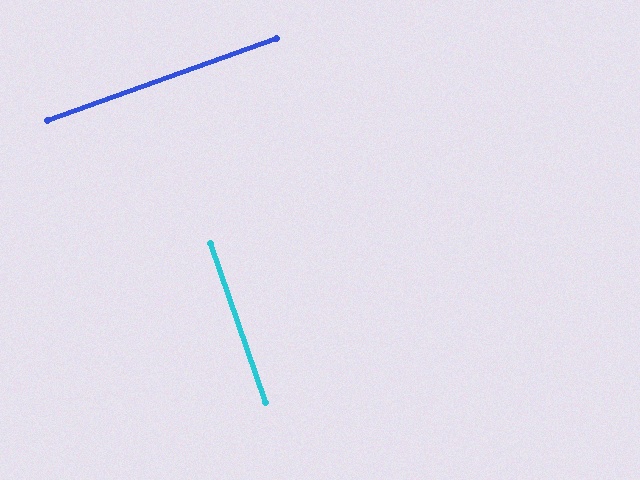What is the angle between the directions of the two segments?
Approximately 89 degrees.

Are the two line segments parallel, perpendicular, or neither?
Perpendicular — they meet at approximately 89°.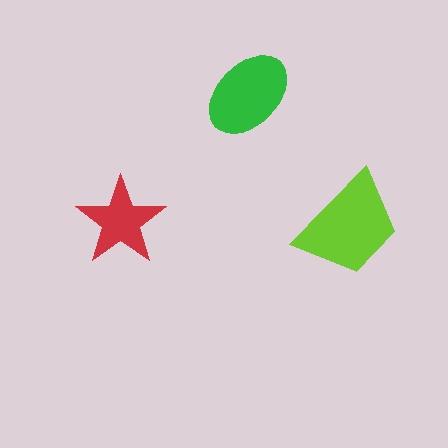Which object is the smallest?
The red star.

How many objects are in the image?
There are 3 objects in the image.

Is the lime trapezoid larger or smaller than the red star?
Larger.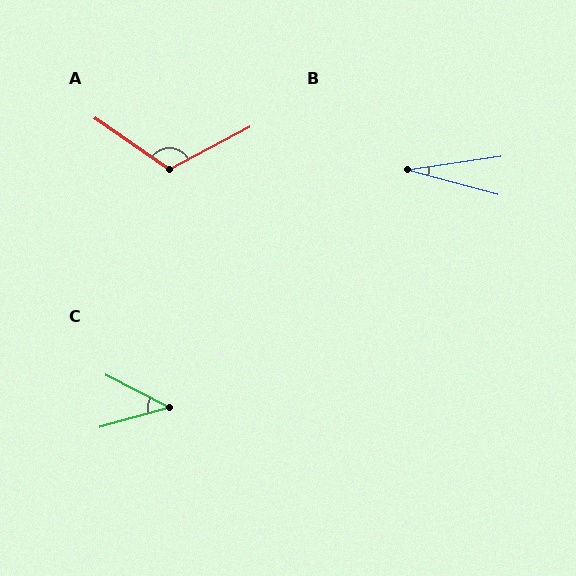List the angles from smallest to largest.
B (23°), C (43°), A (117°).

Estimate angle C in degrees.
Approximately 43 degrees.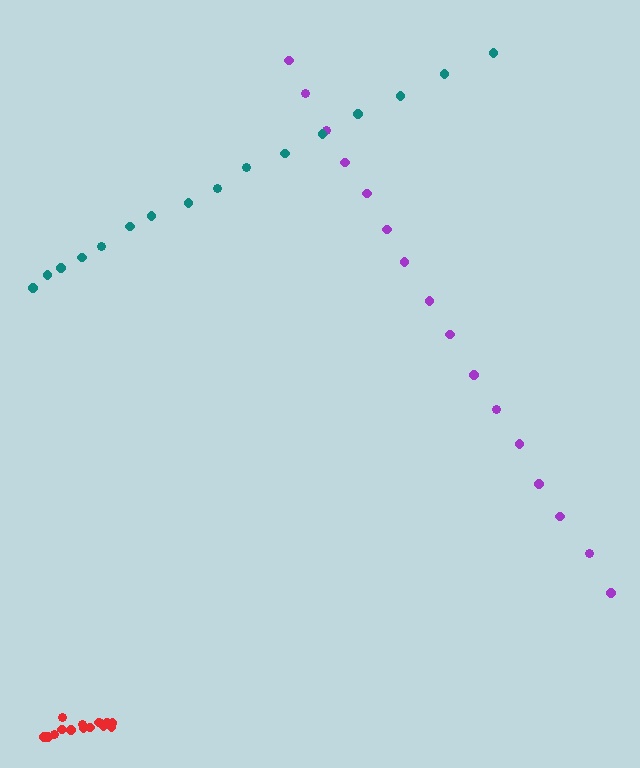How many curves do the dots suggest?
There are 3 distinct paths.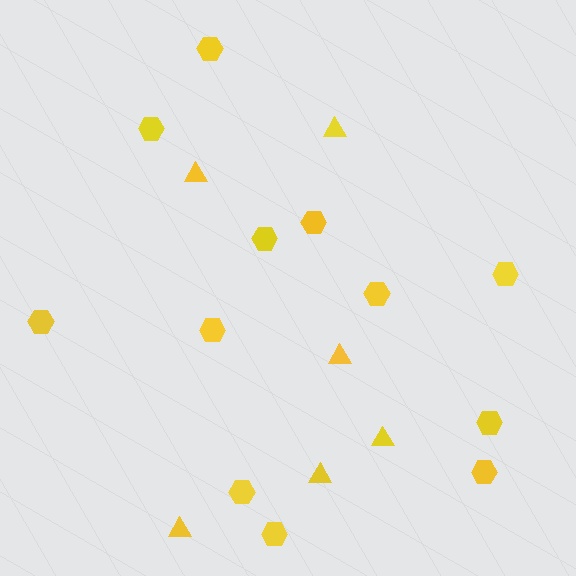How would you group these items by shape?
There are 2 groups: one group of hexagons (12) and one group of triangles (6).